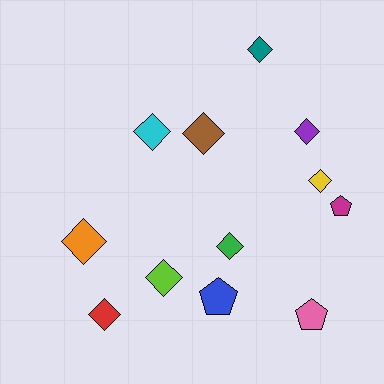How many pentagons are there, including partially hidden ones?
There are 3 pentagons.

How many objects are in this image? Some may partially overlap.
There are 12 objects.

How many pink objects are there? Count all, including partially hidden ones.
There is 1 pink object.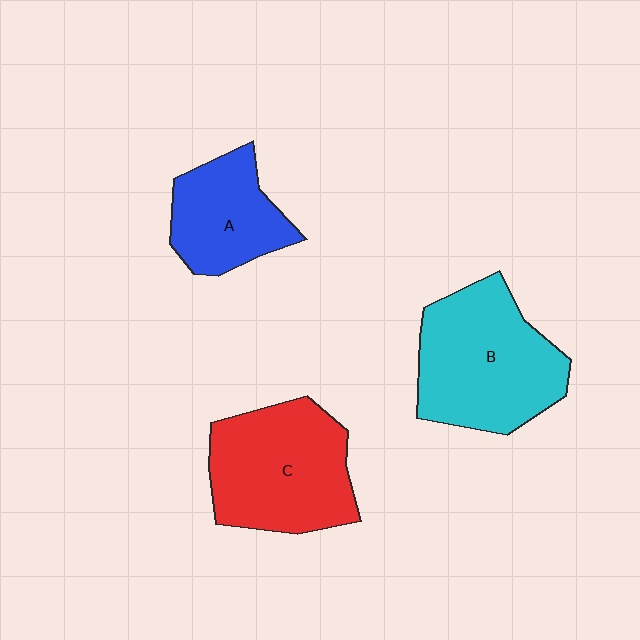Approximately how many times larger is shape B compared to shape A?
Approximately 1.6 times.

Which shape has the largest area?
Shape B (cyan).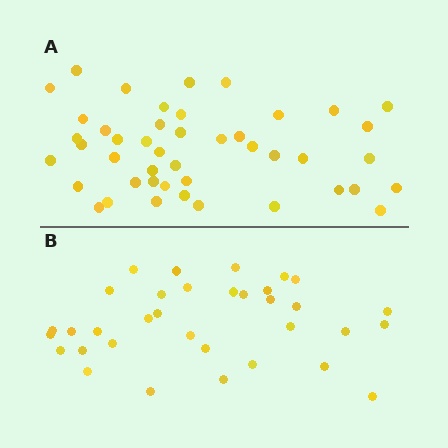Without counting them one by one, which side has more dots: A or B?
Region A (the top region) has more dots.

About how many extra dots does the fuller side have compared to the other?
Region A has roughly 12 or so more dots than region B.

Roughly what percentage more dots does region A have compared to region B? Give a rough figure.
About 30% more.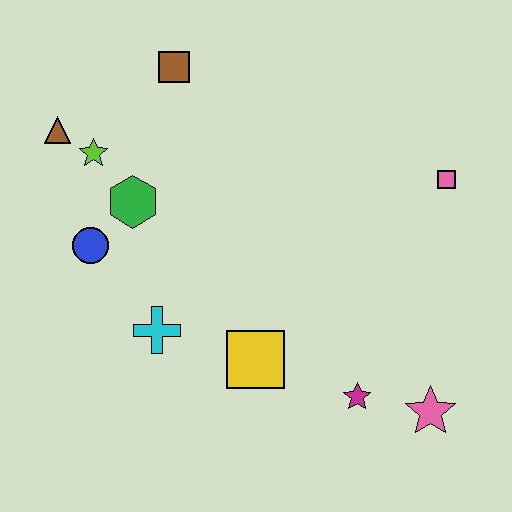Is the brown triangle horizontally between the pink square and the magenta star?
No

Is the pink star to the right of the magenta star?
Yes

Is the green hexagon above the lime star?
No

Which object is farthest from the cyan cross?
The pink square is farthest from the cyan cross.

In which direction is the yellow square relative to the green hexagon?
The yellow square is below the green hexagon.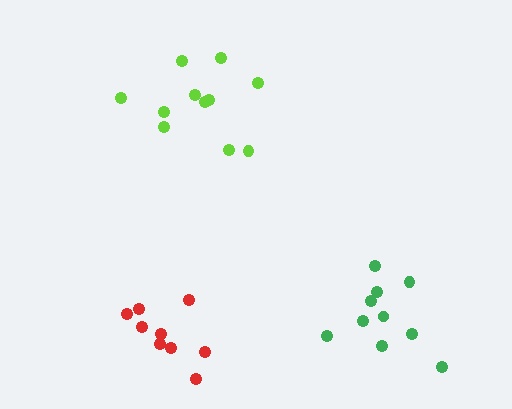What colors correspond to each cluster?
The clusters are colored: red, lime, green.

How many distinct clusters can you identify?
There are 3 distinct clusters.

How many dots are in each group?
Group 1: 9 dots, Group 2: 11 dots, Group 3: 10 dots (30 total).